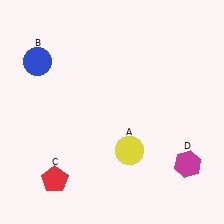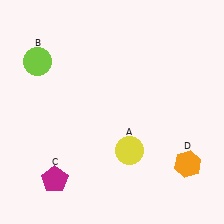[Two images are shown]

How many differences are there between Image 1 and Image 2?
There are 3 differences between the two images.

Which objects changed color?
B changed from blue to lime. C changed from red to magenta. D changed from magenta to orange.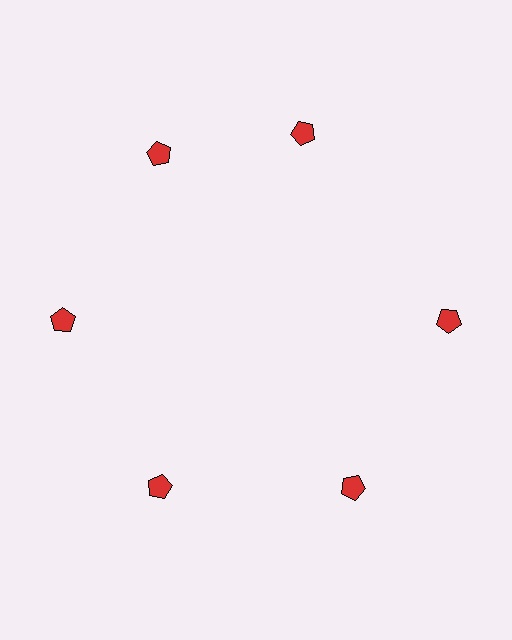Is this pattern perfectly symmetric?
No. The 6 red pentagons are arranged in a ring, but one element near the 1 o'clock position is rotated out of alignment along the ring, breaking the 6-fold rotational symmetry.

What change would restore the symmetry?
The symmetry would be restored by rotating it back into even spacing with its neighbors so that all 6 pentagons sit at equal angles and equal distance from the center.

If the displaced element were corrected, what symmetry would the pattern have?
It would have 6-fold rotational symmetry — the pattern would map onto itself every 60 degrees.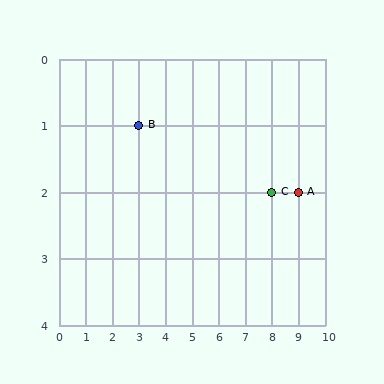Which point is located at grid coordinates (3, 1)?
Point B is at (3, 1).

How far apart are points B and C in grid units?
Points B and C are 5 columns and 1 row apart (about 5.1 grid units diagonally).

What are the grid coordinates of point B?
Point B is at grid coordinates (3, 1).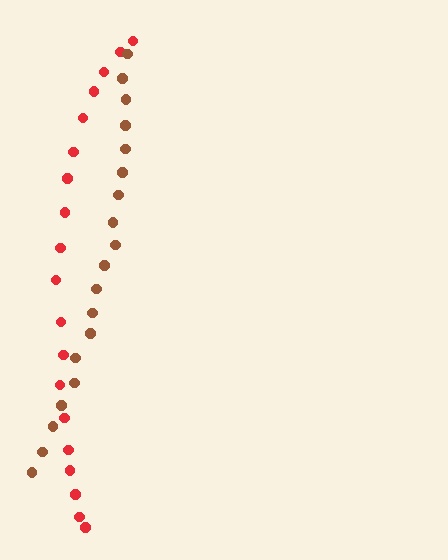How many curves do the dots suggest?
There are 2 distinct paths.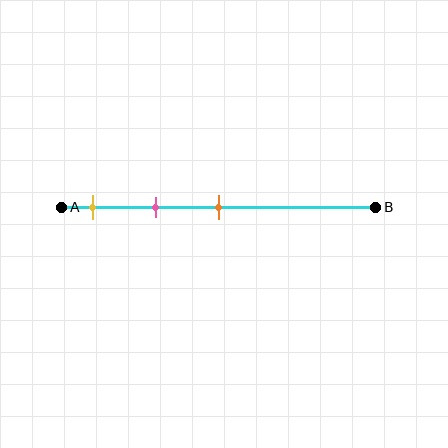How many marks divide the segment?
There are 3 marks dividing the segment.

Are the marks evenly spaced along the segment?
Yes, the marks are approximately evenly spaced.